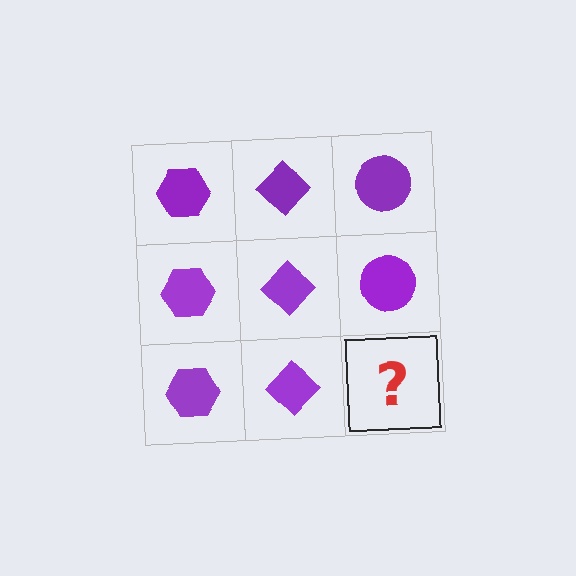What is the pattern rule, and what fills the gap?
The rule is that each column has a consistent shape. The gap should be filled with a purple circle.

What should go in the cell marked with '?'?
The missing cell should contain a purple circle.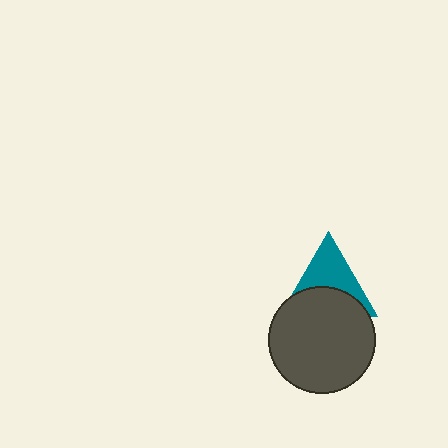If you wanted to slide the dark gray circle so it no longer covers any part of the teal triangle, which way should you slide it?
Slide it down — that is the most direct way to separate the two shapes.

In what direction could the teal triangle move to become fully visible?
The teal triangle could move up. That would shift it out from behind the dark gray circle entirely.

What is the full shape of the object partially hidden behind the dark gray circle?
The partially hidden object is a teal triangle.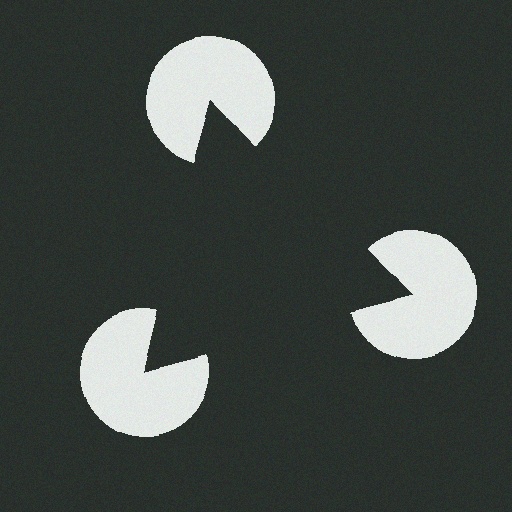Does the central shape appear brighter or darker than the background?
It typically appears slightly darker than the background, even though no actual brightness change is drawn.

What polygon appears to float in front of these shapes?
An illusory triangle — its edges are inferred from the aligned wedge cuts in the pac-man discs, not physically drawn.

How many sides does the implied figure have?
3 sides.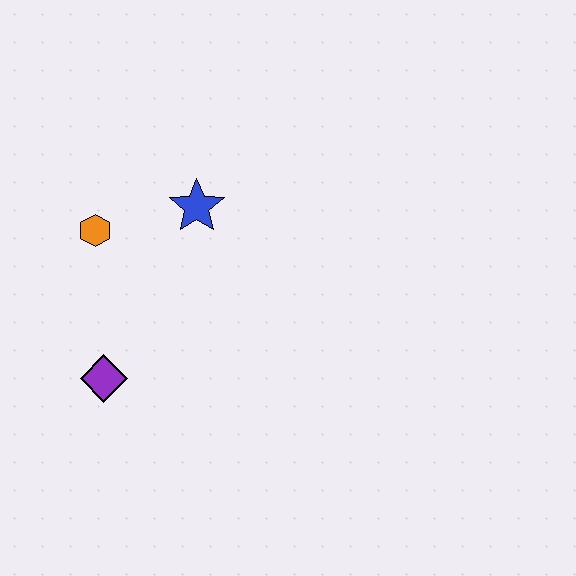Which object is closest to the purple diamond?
The orange hexagon is closest to the purple diamond.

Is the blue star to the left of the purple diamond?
No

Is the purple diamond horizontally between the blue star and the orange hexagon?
Yes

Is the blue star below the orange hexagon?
No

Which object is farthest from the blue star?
The purple diamond is farthest from the blue star.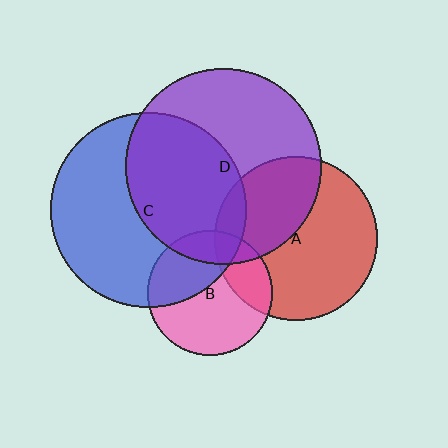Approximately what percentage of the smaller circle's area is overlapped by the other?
Approximately 15%.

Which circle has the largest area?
Circle D (purple).